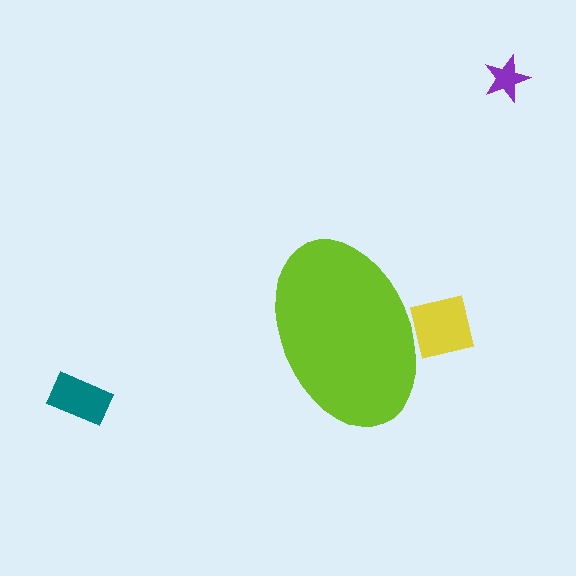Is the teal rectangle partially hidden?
No, the teal rectangle is fully visible.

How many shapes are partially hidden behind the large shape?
1 shape is partially hidden.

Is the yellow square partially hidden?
Yes, the yellow square is partially hidden behind the lime ellipse.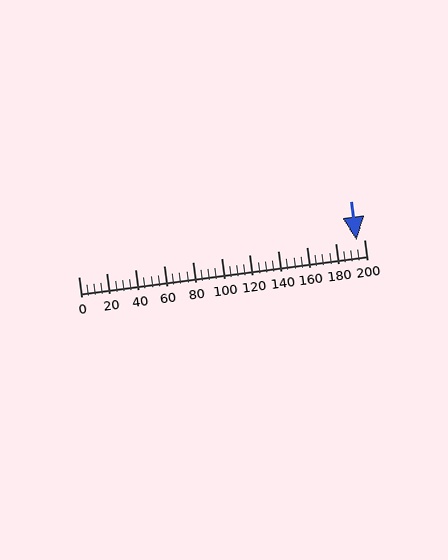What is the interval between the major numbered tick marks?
The major tick marks are spaced 20 units apart.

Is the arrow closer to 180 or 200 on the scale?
The arrow is closer to 200.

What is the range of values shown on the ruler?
The ruler shows values from 0 to 200.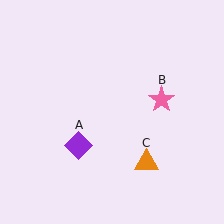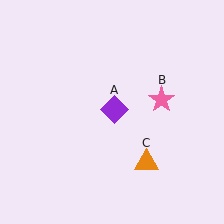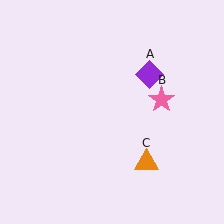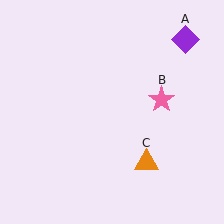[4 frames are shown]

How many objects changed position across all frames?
1 object changed position: purple diamond (object A).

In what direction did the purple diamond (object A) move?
The purple diamond (object A) moved up and to the right.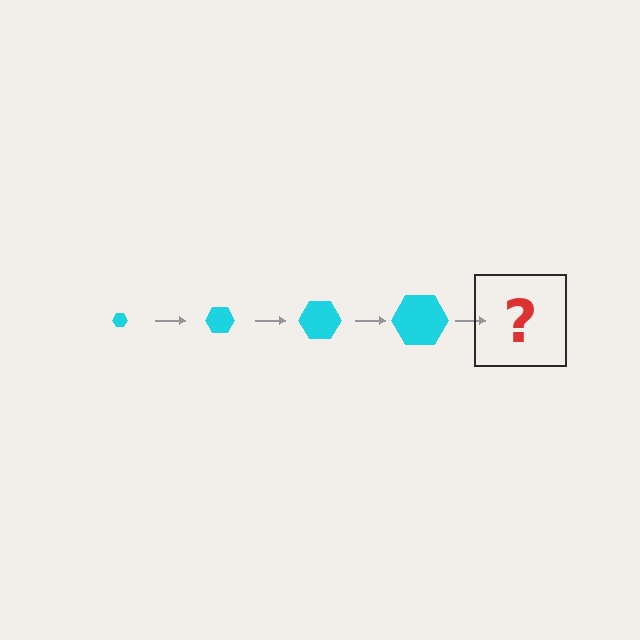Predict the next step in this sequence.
The next step is a cyan hexagon, larger than the previous one.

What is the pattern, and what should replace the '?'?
The pattern is that the hexagon gets progressively larger each step. The '?' should be a cyan hexagon, larger than the previous one.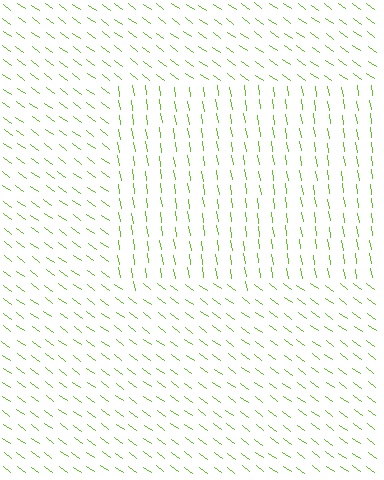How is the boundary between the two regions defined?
The boundary is defined purely by a change in line orientation (approximately 45 degrees difference). All lines are the same color and thickness.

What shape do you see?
I see a rectangle.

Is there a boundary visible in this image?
Yes, there is a texture boundary formed by a change in line orientation.